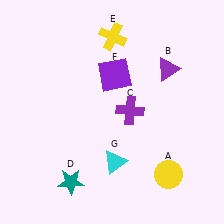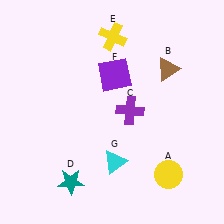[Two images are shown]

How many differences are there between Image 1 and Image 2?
There is 1 difference between the two images.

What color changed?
The triangle (B) changed from purple in Image 1 to brown in Image 2.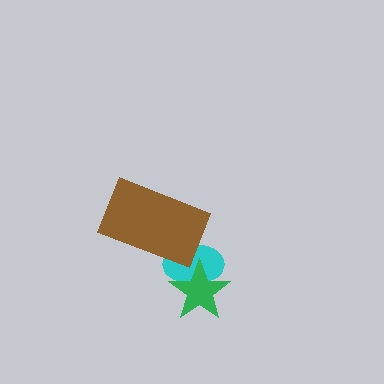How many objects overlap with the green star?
1 object overlaps with the green star.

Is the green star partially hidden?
No, no other shape covers it.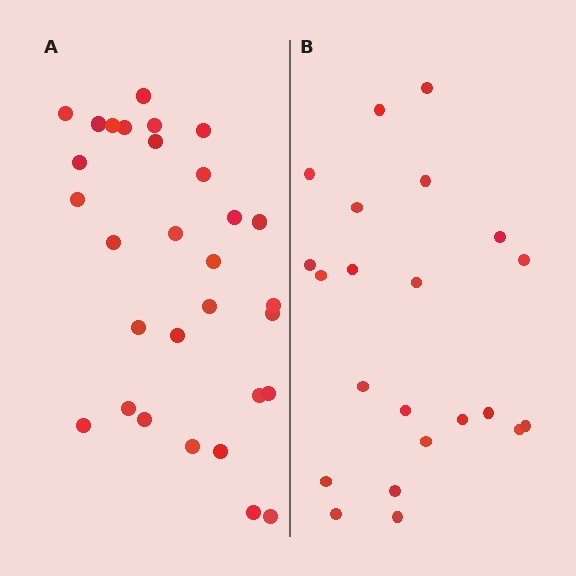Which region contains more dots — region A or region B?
Region A (the left region) has more dots.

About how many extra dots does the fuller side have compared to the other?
Region A has roughly 8 or so more dots than region B.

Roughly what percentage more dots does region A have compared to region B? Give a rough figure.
About 35% more.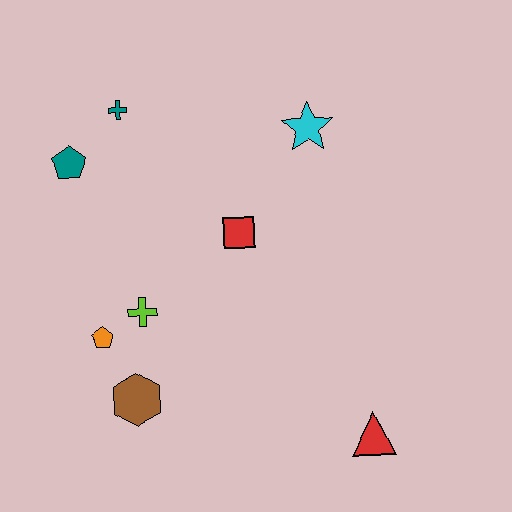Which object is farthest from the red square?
The red triangle is farthest from the red square.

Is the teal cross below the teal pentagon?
No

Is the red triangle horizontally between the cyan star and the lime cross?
No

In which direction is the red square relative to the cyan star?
The red square is below the cyan star.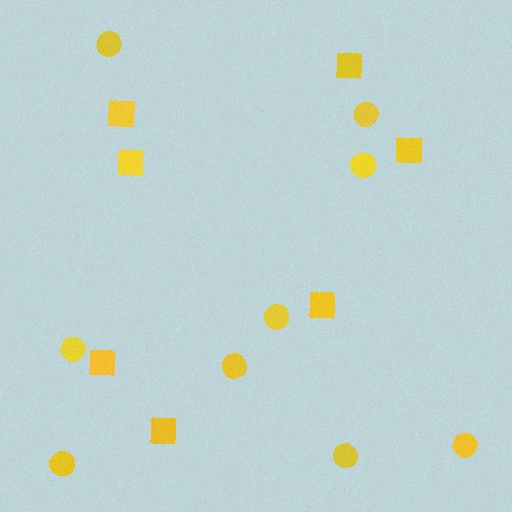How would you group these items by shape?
There are 2 groups: one group of circles (9) and one group of squares (7).